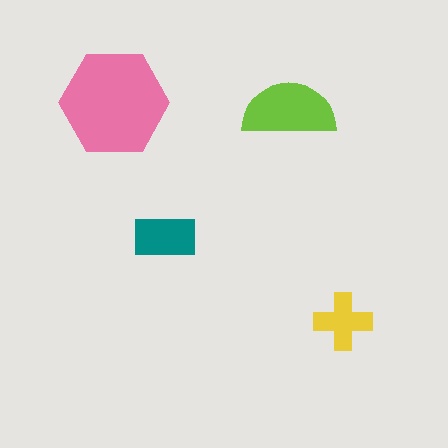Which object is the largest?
The pink hexagon.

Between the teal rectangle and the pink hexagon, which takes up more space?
The pink hexagon.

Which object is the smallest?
The yellow cross.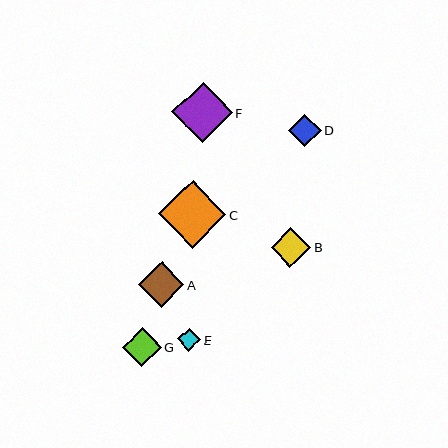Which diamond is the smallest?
Diamond E is the smallest with a size of approximately 24 pixels.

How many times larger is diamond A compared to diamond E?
Diamond A is approximately 1.9 times the size of diamond E.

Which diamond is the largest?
Diamond C is the largest with a size of approximately 68 pixels.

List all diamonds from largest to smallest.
From largest to smallest: C, F, A, B, G, D, E.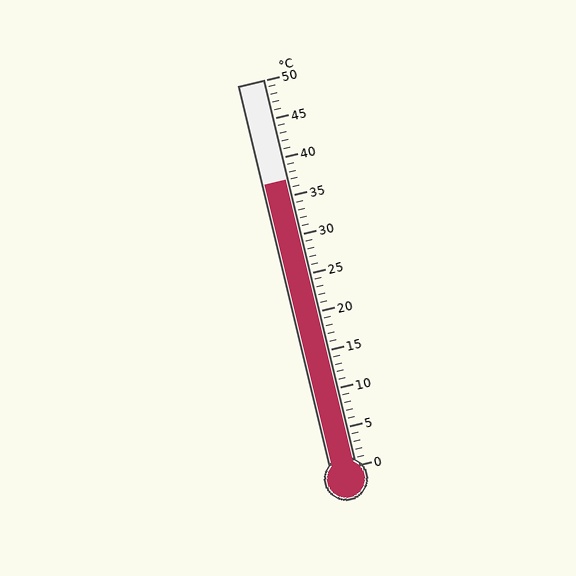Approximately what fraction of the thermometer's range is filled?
The thermometer is filled to approximately 75% of its range.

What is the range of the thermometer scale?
The thermometer scale ranges from 0°C to 50°C.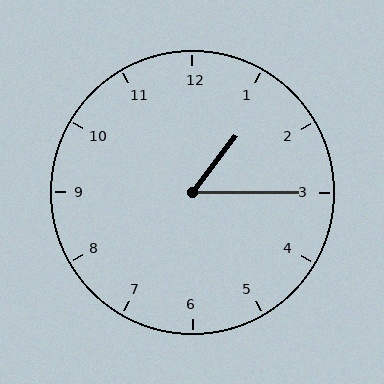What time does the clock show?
1:15.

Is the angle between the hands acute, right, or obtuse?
It is acute.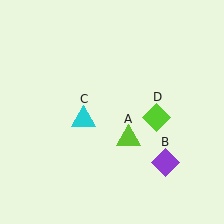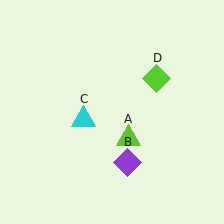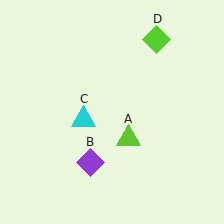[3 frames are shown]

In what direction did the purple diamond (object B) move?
The purple diamond (object B) moved left.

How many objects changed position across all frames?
2 objects changed position: purple diamond (object B), lime diamond (object D).